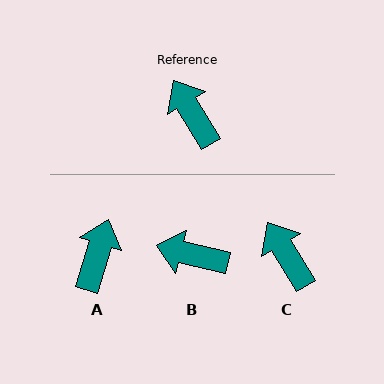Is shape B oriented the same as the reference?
No, it is off by about 46 degrees.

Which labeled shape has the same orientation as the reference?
C.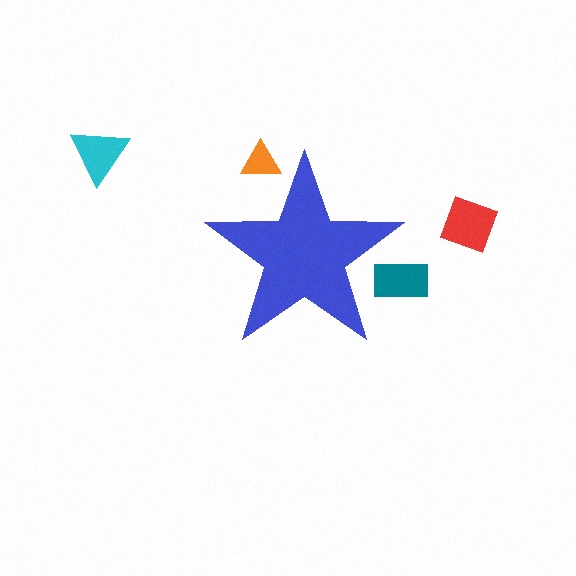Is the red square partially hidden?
No, the red square is fully visible.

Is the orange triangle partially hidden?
Yes, the orange triangle is partially hidden behind the blue star.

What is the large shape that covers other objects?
A blue star.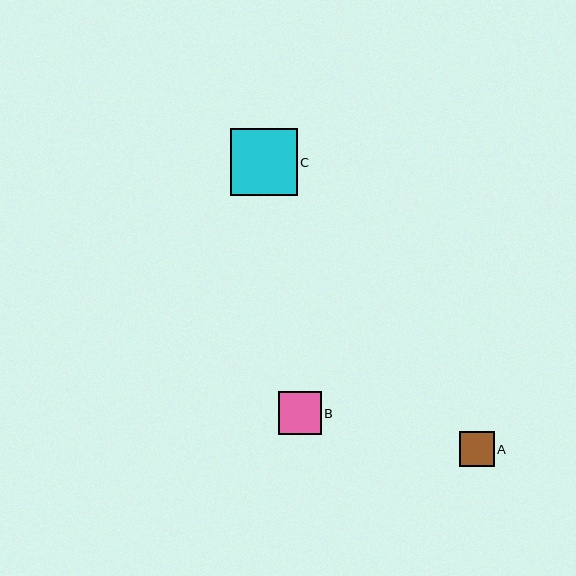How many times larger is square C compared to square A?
Square C is approximately 1.9 times the size of square A.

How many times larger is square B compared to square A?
Square B is approximately 1.2 times the size of square A.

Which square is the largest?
Square C is the largest with a size of approximately 67 pixels.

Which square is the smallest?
Square A is the smallest with a size of approximately 35 pixels.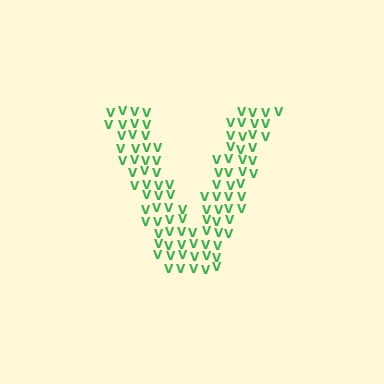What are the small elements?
The small elements are letter V's.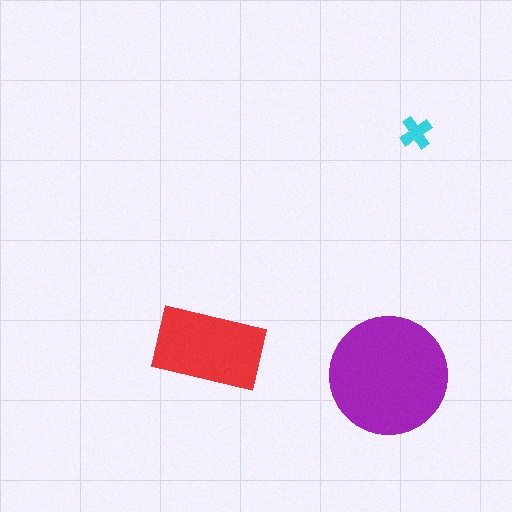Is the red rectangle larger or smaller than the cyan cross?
Larger.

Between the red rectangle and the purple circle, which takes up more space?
The purple circle.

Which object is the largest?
The purple circle.